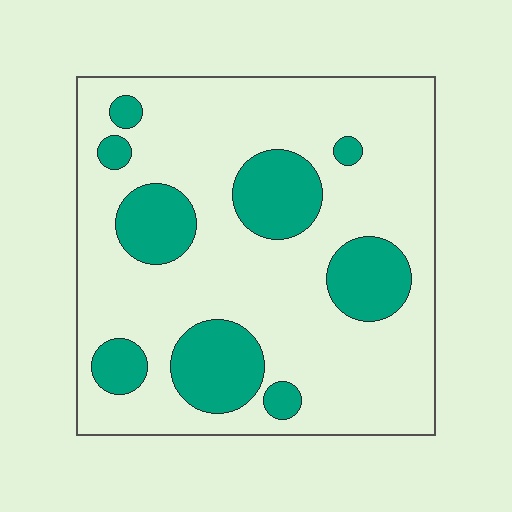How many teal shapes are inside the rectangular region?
9.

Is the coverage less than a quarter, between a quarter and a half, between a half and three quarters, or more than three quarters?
Less than a quarter.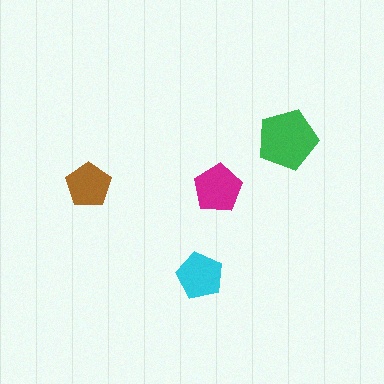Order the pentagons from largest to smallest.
the green one, the magenta one, the cyan one, the brown one.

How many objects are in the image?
There are 4 objects in the image.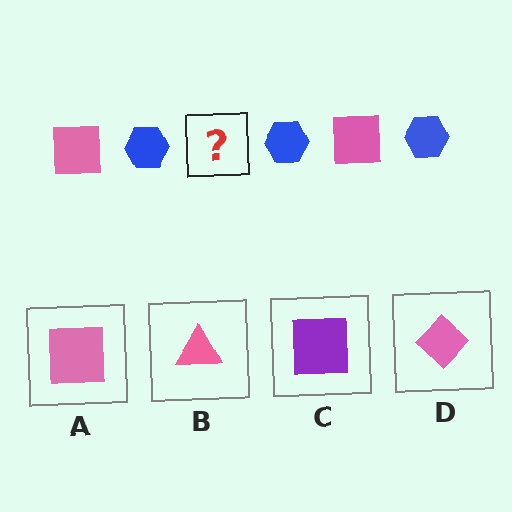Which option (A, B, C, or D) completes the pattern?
A.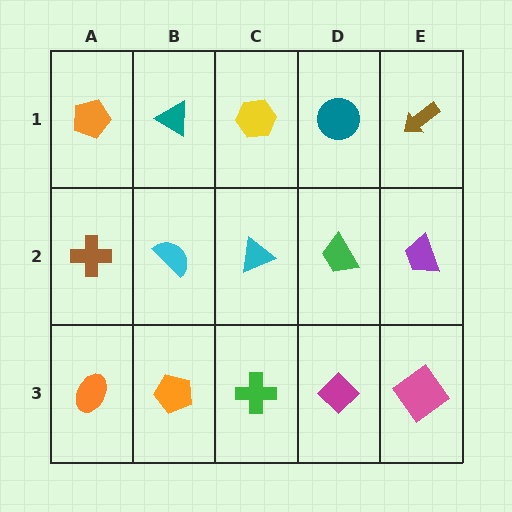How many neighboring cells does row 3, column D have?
3.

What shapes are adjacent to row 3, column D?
A green trapezoid (row 2, column D), a green cross (row 3, column C), a pink diamond (row 3, column E).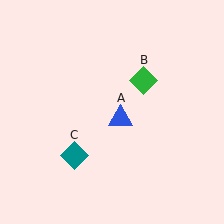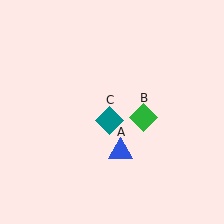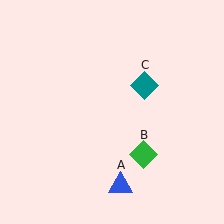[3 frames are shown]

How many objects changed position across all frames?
3 objects changed position: blue triangle (object A), green diamond (object B), teal diamond (object C).